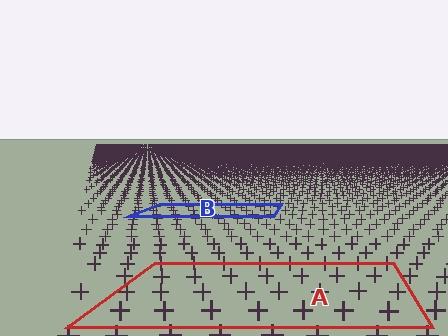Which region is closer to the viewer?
Region A is closer. The texture elements there are larger and more spread out.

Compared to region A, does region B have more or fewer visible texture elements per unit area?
Region B has more texture elements per unit area — they are packed more densely because it is farther away.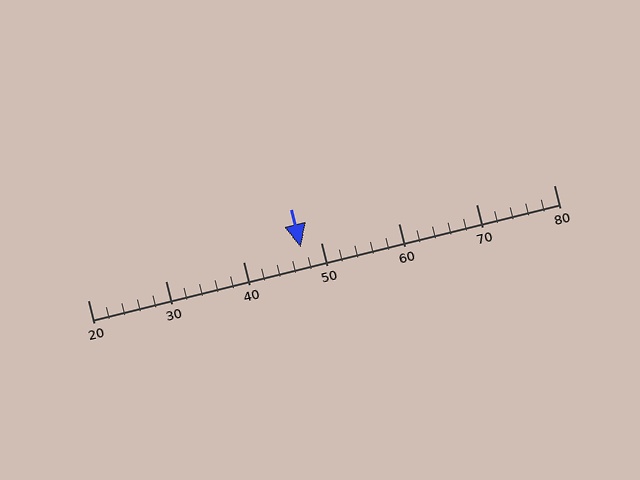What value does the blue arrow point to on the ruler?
The blue arrow points to approximately 47.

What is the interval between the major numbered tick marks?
The major tick marks are spaced 10 units apart.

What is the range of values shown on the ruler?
The ruler shows values from 20 to 80.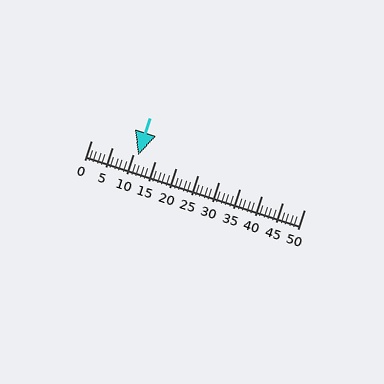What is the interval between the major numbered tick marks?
The major tick marks are spaced 5 units apart.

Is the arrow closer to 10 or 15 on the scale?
The arrow is closer to 10.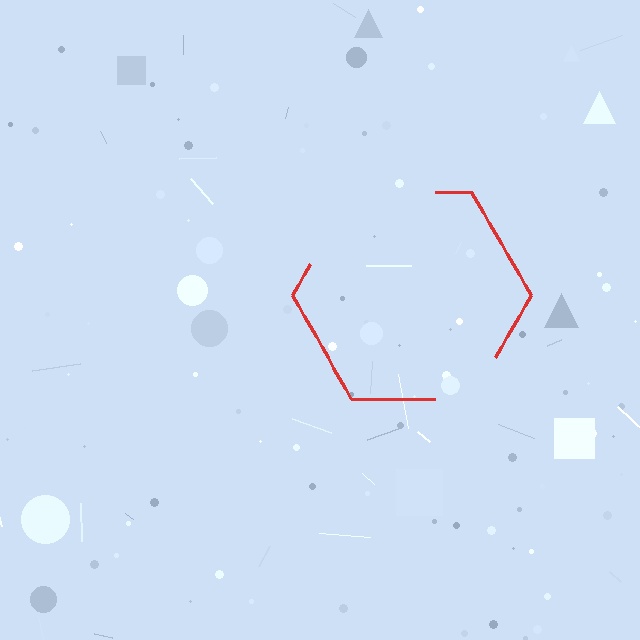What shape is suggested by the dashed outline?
The dashed outline suggests a hexagon.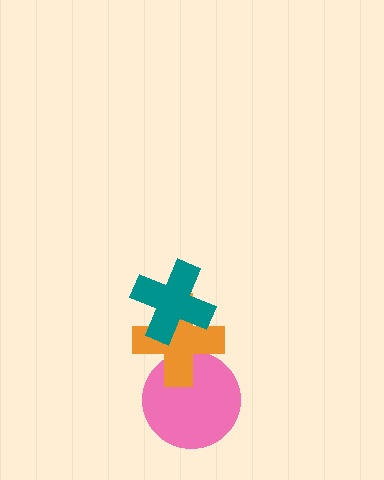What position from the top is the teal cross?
The teal cross is 1st from the top.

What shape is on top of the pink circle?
The orange cross is on top of the pink circle.